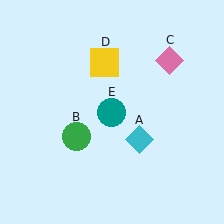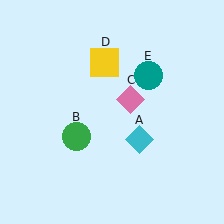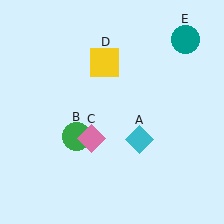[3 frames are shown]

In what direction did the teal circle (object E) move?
The teal circle (object E) moved up and to the right.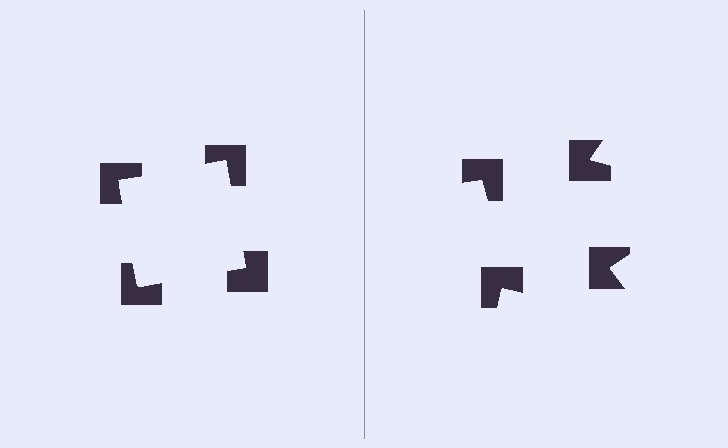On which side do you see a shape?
An illusory square appears on the left side. On the right side the wedge cuts are rotated, so no coherent shape forms.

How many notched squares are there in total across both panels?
8 — 4 on each side.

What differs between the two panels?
The notched squares are positioned identically on both sides; only the wedge orientations differ. On the left they align to a square; on the right they are misaligned.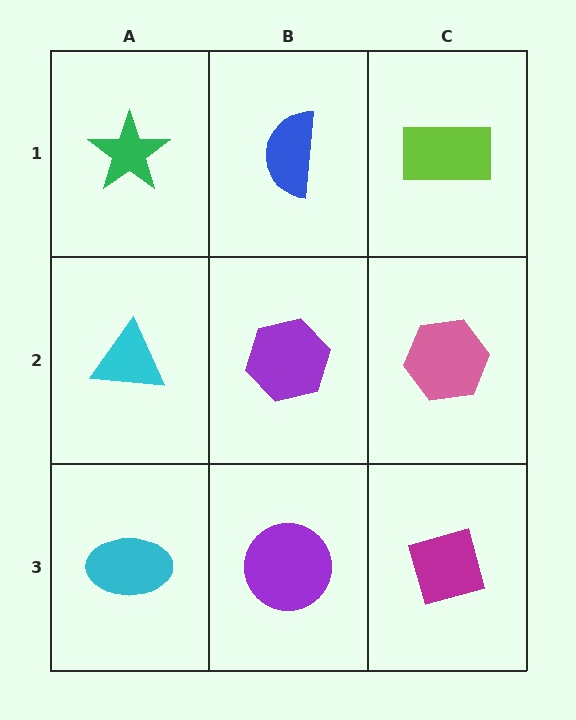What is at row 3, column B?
A purple circle.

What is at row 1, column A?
A green star.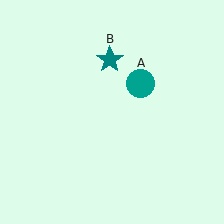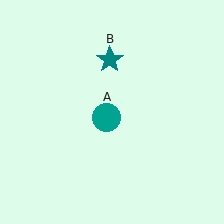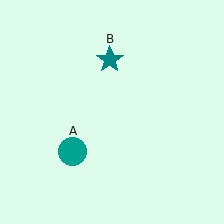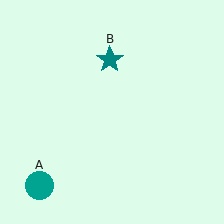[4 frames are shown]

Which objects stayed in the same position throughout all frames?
Teal star (object B) remained stationary.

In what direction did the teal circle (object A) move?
The teal circle (object A) moved down and to the left.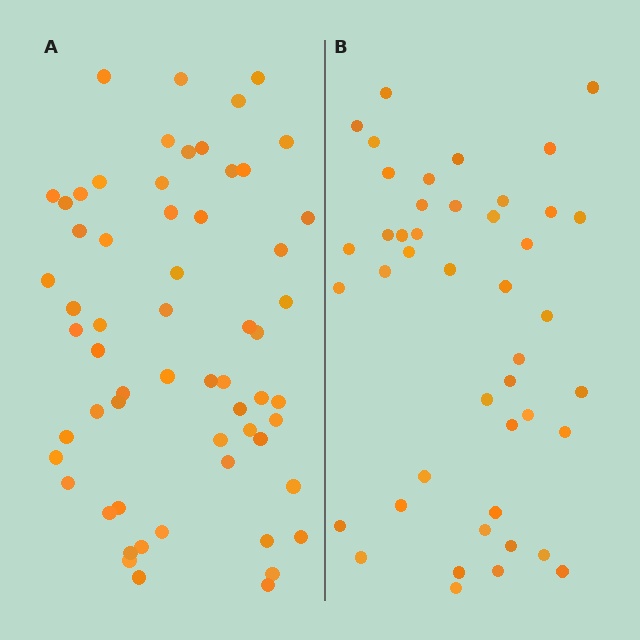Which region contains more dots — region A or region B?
Region A (the left region) has more dots.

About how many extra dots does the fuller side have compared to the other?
Region A has approximately 15 more dots than region B.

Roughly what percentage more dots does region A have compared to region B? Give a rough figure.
About 35% more.